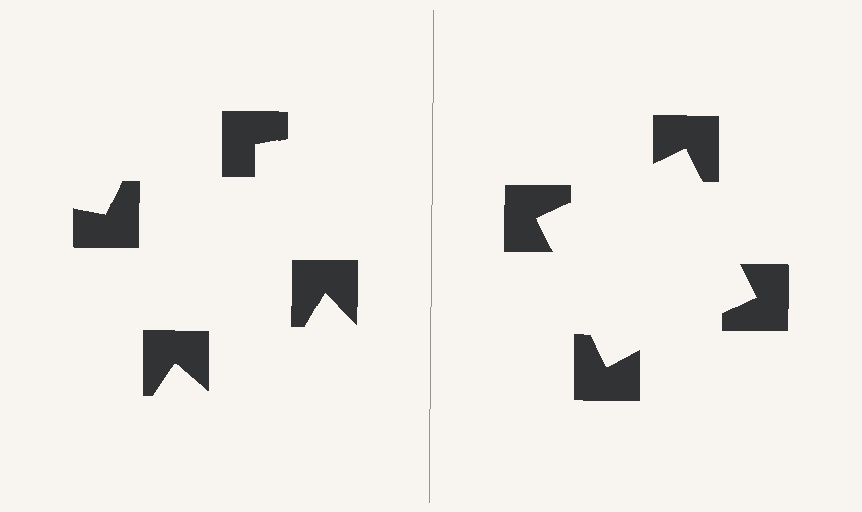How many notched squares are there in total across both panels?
8 — 4 on each side.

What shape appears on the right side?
An illusory square.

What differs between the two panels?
The notched squares are positioned identically on both sides; only the wedge orientations differ. On the right they align to a square; on the left they are misaligned.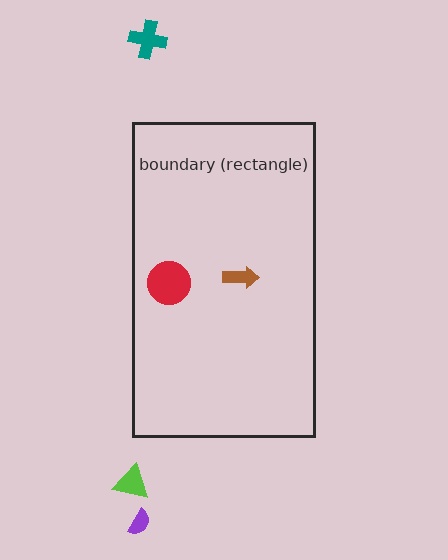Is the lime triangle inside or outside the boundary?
Outside.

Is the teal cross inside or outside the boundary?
Outside.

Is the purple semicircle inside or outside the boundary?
Outside.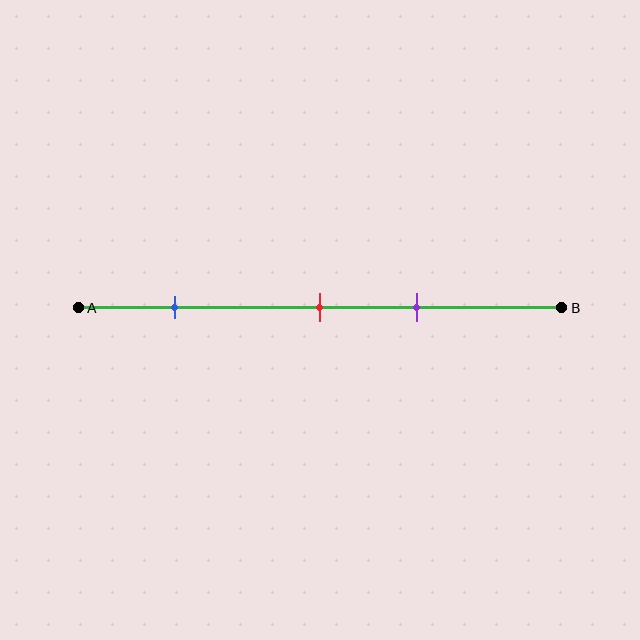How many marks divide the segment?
There are 3 marks dividing the segment.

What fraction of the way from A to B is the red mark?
The red mark is approximately 50% (0.5) of the way from A to B.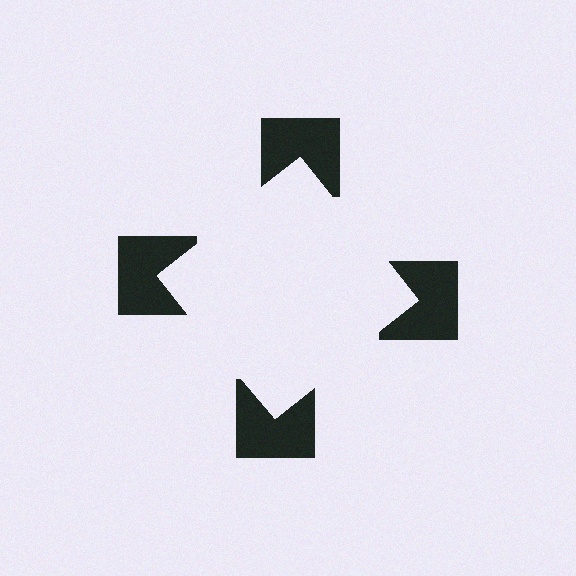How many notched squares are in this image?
There are 4 — one at each vertex of the illusory square.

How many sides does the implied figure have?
4 sides.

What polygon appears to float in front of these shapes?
An illusory square — its edges are inferred from the aligned wedge cuts in the notched squares, not physically drawn.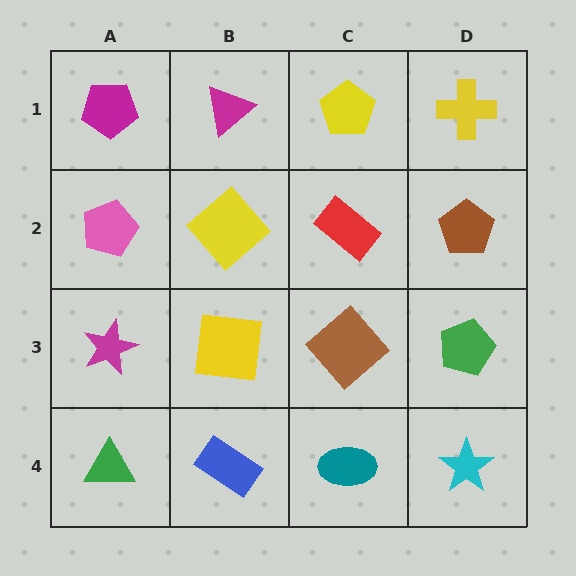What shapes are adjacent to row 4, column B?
A yellow square (row 3, column B), a green triangle (row 4, column A), a teal ellipse (row 4, column C).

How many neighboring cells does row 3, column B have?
4.